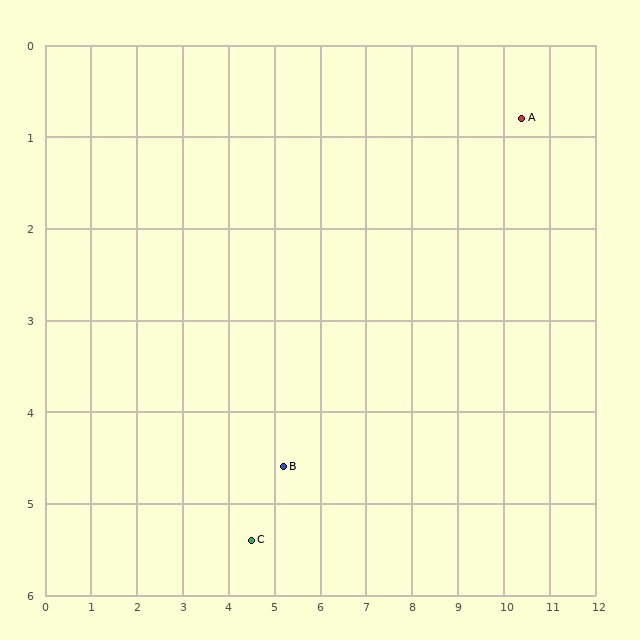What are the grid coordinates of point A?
Point A is at approximately (10.4, 0.8).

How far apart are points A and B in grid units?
Points A and B are about 6.4 grid units apart.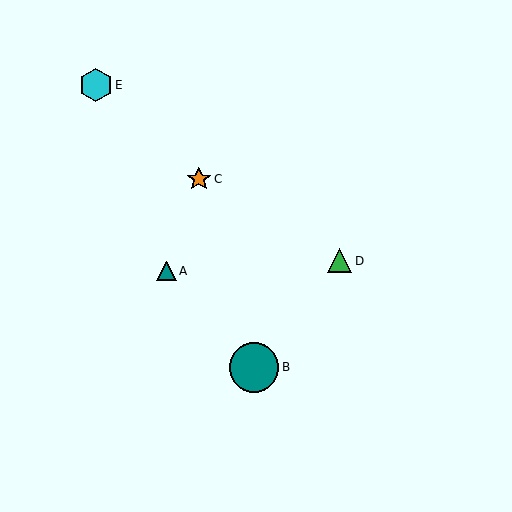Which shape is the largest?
The teal circle (labeled B) is the largest.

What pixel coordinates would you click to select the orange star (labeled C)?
Click at (199, 179) to select the orange star C.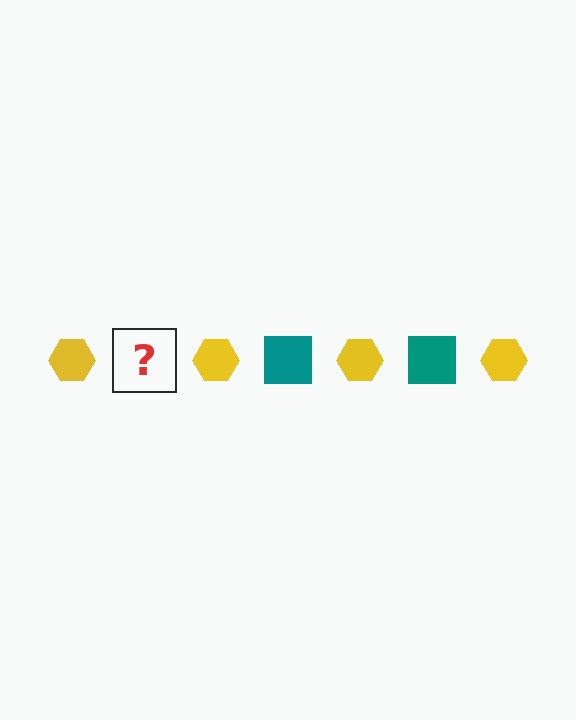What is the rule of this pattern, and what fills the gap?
The rule is that the pattern alternates between yellow hexagon and teal square. The gap should be filled with a teal square.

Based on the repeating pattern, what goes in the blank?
The blank should be a teal square.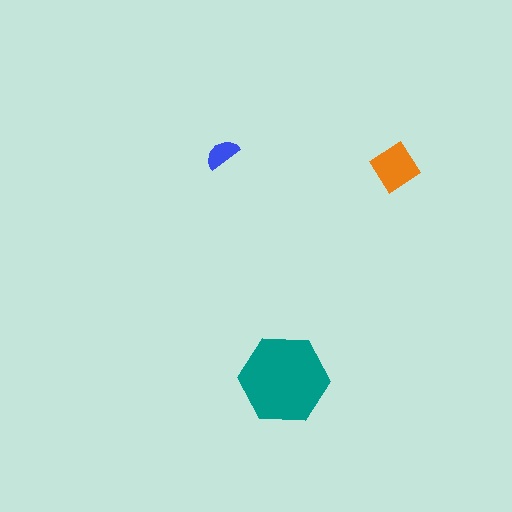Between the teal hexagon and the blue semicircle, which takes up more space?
The teal hexagon.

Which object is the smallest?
The blue semicircle.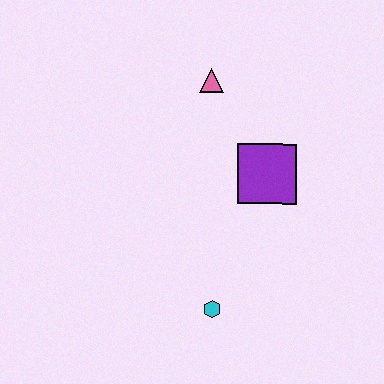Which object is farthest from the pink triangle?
The cyan hexagon is farthest from the pink triangle.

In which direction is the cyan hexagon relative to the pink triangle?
The cyan hexagon is below the pink triangle.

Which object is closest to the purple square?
The pink triangle is closest to the purple square.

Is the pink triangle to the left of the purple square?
Yes